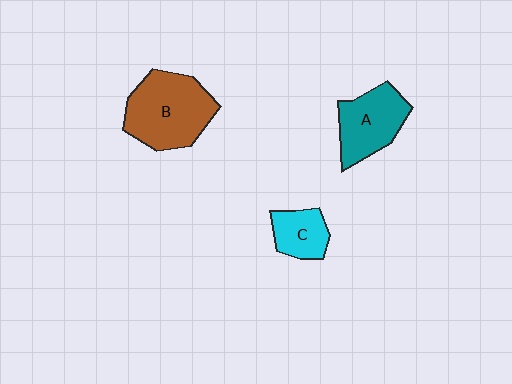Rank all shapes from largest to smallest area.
From largest to smallest: B (brown), A (teal), C (cyan).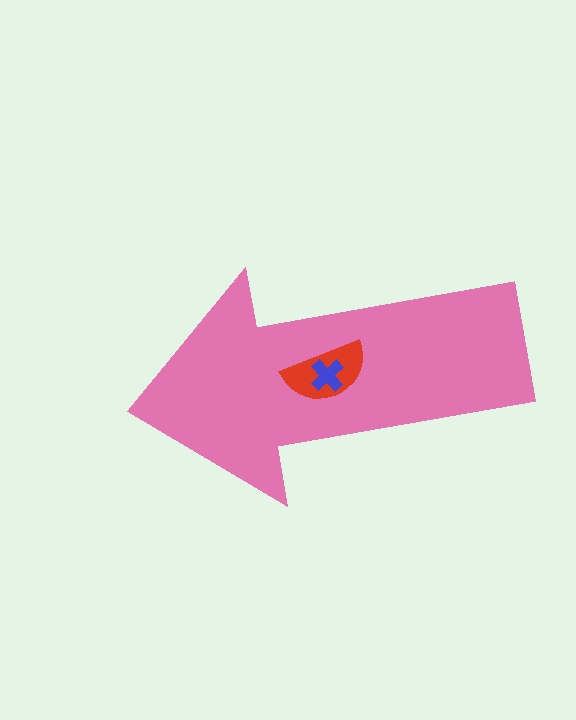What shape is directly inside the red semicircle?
The blue cross.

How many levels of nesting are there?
3.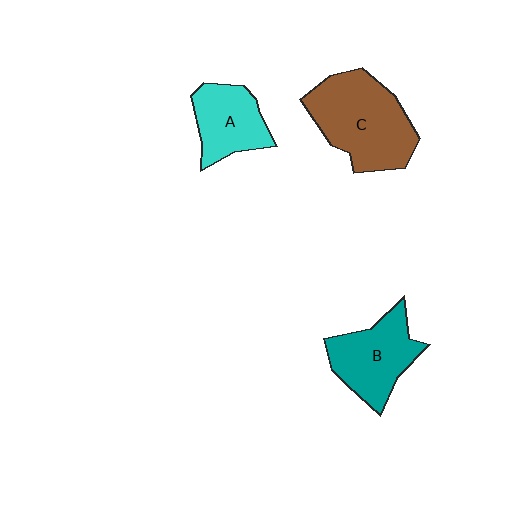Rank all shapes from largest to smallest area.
From largest to smallest: C (brown), B (teal), A (cyan).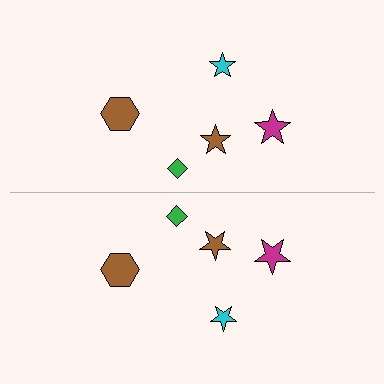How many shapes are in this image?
There are 10 shapes in this image.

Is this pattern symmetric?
Yes, this pattern has bilateral (reflection) symmetry.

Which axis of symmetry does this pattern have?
The pattern has a horizontal axis of symmetry running through the center of the image.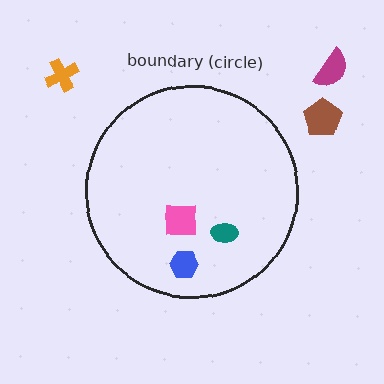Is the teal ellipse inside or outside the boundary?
Inside.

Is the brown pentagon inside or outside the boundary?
Outside.